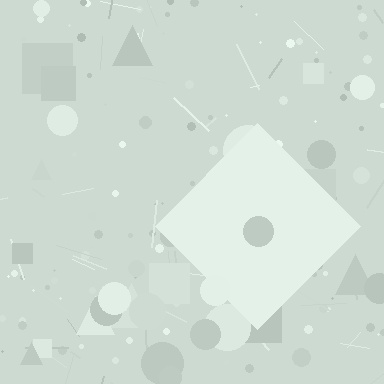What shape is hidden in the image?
A diamond is hidden in the image.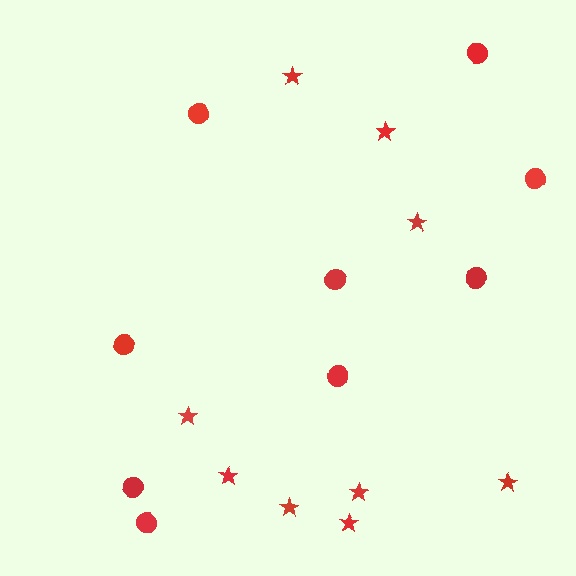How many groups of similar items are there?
There are 2 groups: one group of circles (9) and one group of stars (9).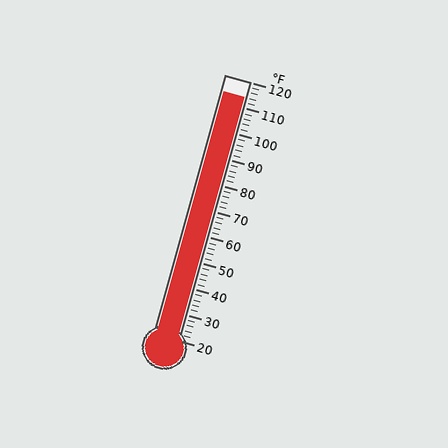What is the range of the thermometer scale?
The thermometer scale ranges from 20°F to 120°F.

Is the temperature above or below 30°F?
The temperature is above 30°F.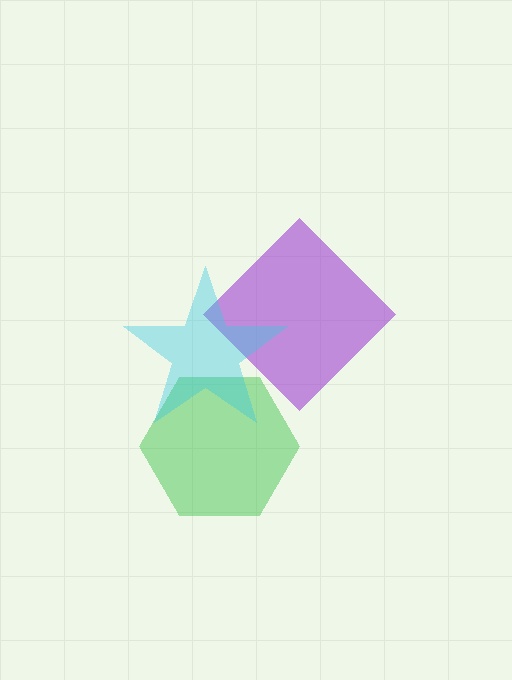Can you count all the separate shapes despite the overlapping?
Yes, there are 3 separate shapes.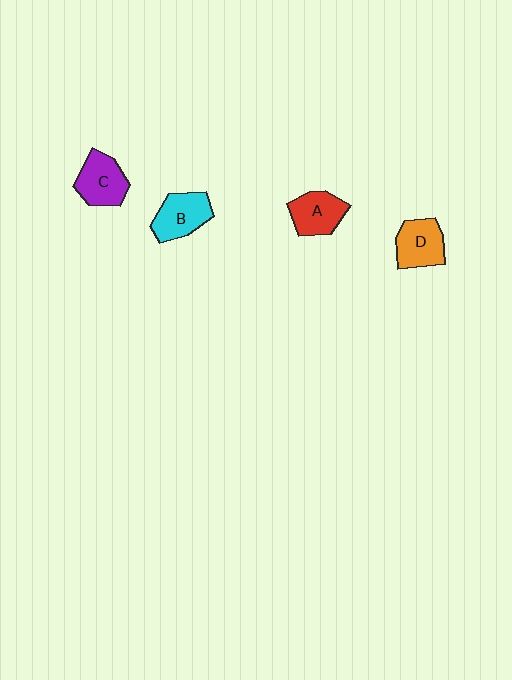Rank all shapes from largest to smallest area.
From largest to smallest: B (cyan), C (purple), D (orange), A (red).